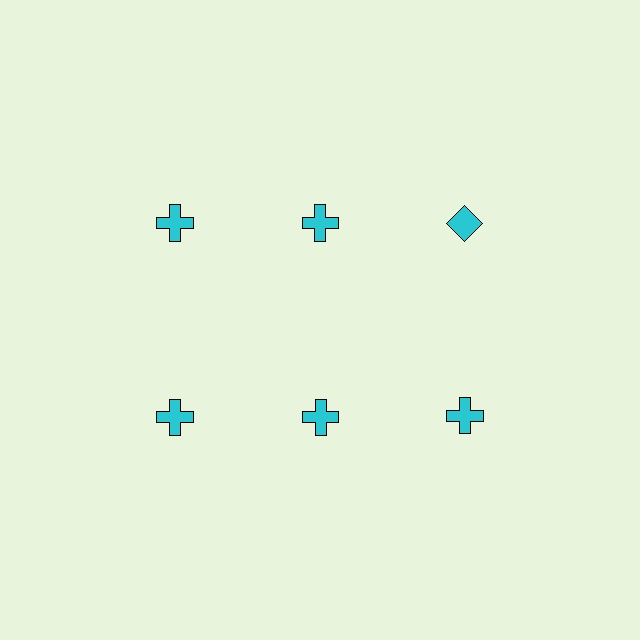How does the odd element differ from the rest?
It has a different shape: diamond instead of cross.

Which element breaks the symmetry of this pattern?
The cyan diamond in the top row, center column breaks the symmetry. All other shapes are cyan crosses.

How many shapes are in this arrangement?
There are 6 shapes arranged in a grid pattern.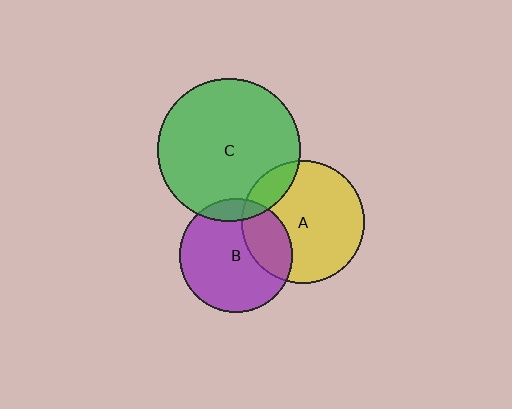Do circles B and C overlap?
Yes.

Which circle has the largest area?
Circle C (green).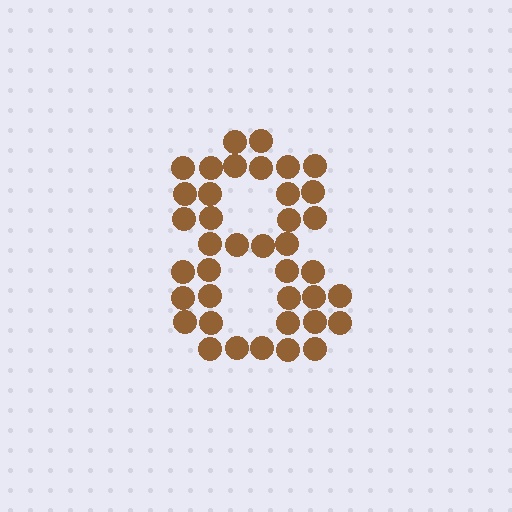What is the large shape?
The large shape is the digit 8.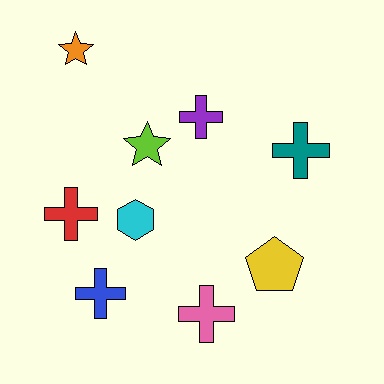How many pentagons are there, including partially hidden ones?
There is 1 pentagon.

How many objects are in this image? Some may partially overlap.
There are 9 objects.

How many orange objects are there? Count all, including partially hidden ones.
There is 1 orange object.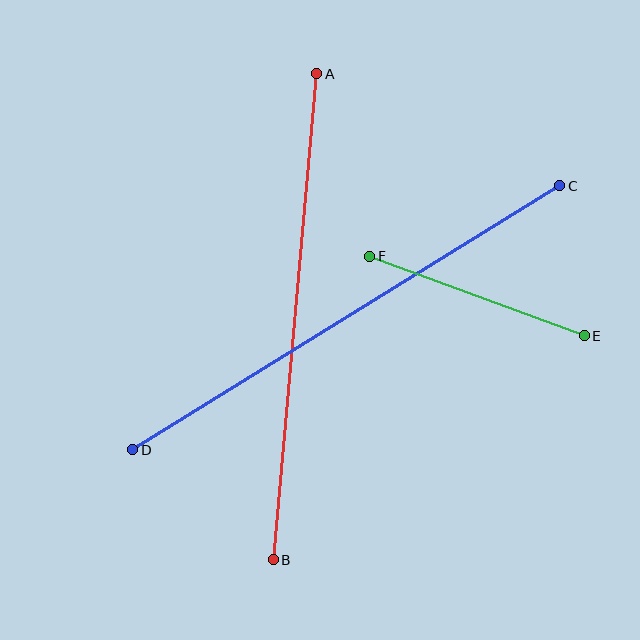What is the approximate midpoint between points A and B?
The midpoint is at approximately (295, 317) pixels.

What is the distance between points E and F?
The distance is approximately 229 pixels.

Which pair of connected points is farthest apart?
Points C and D are farthest apart.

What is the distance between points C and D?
The distance is approximately 502 pixels.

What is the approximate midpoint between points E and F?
The midpoint is at approximately (477, 296) pixels.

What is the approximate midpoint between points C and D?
The midpoint is at approximately (346, 318) pixels.